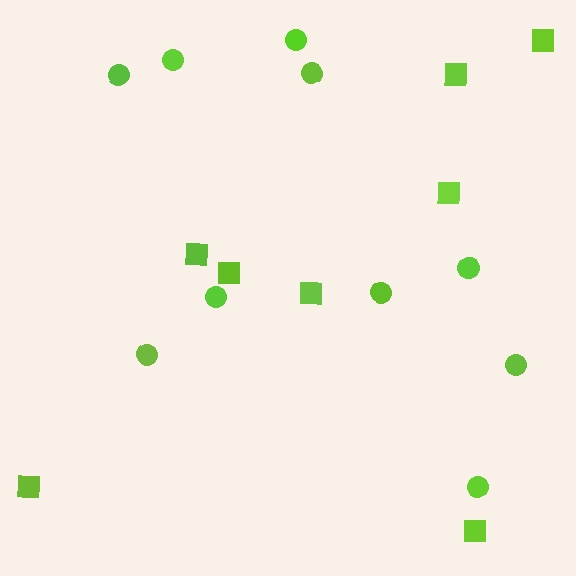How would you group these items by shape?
There are 2 groups: one group of squares (8) and one group of circles (10).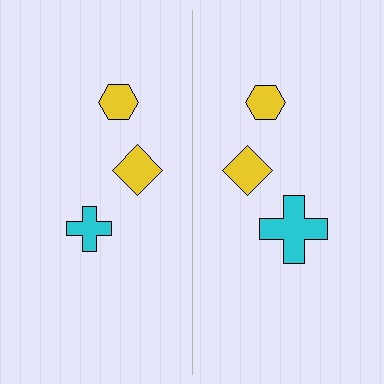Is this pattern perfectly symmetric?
No, the pattern is not perfectly symmetric. The cyan cross on the right side has a different size than its mirror counterpart.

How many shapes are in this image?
There are 6 shapes in this image.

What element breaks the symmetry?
The cyan cross on the right side has a different size than its mirror counterpart.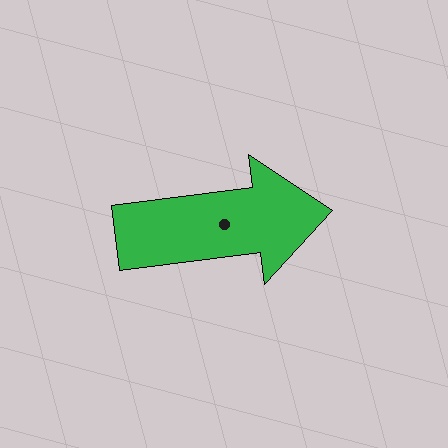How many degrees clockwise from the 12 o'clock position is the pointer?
Approximately 83 degrees.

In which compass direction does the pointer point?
East.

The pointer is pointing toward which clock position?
Roughly 3 o'clock.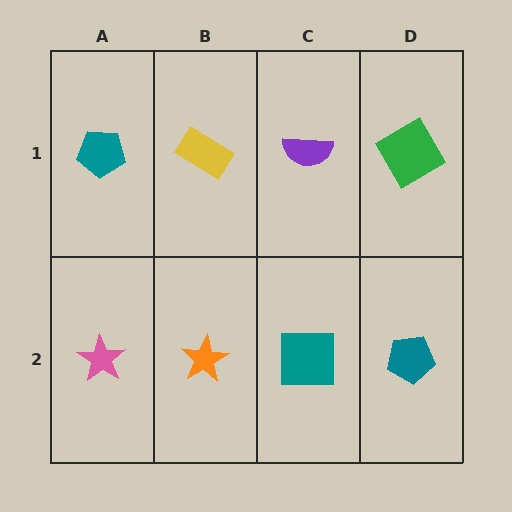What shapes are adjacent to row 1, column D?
A teal pentagon (row 2, column D), a purple semicircle (row 1, column C).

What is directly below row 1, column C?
A teal square.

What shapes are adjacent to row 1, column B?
An orange star (row 2, column B), a teal pentagon (row 1, column A), a purple semicircle (row 1, column C).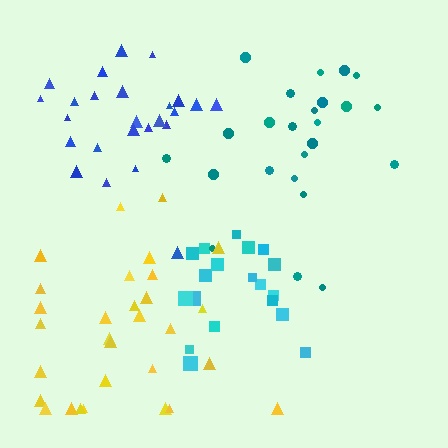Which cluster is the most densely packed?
Blue.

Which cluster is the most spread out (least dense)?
Yellow.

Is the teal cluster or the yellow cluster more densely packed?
Teal.